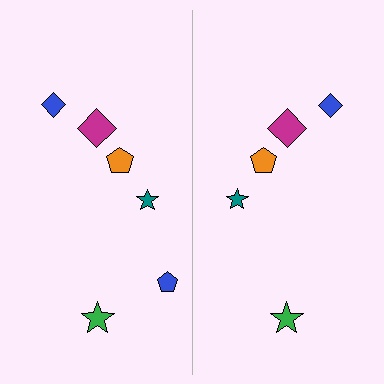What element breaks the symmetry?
A blue pentagon is missing from the right side.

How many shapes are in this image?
There are 11 shapes in this image.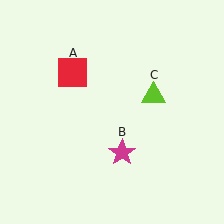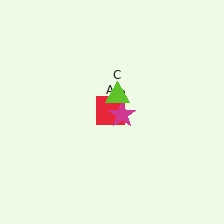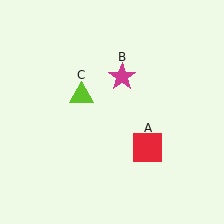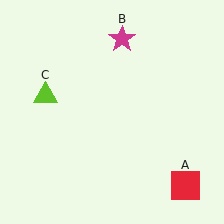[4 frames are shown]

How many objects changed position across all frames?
3 objects changed position: red square (object A), magenta star (object B), lime triangle (object C).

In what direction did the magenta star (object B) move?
The magenta star (object B) moved up.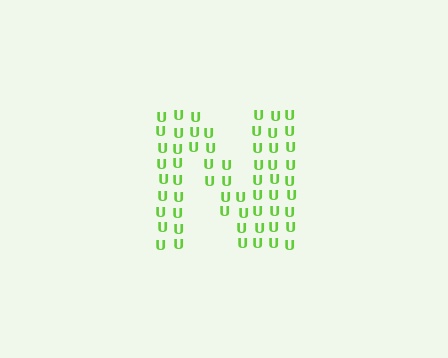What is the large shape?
The large shape is the letter N.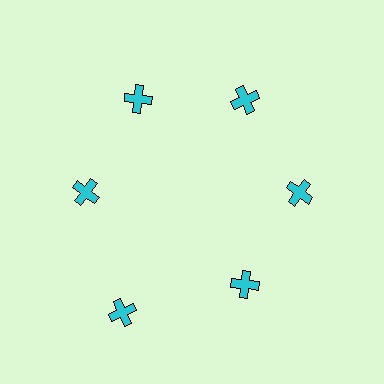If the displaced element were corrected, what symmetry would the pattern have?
It would have 6-fold rotational symmetry — the pattern would map onto itself every 60 degrees.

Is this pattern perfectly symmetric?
No. The 6 cyan crosses are arranged in a ring, but one element near the 7 o'clock position is pushed outward from the center, breaking the 6-fold rotational symmetry.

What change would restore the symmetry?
The symmetry would be restored by moving it inward, back onto the ring so that all 6 crosses sit at equal angles and equal distance from the center.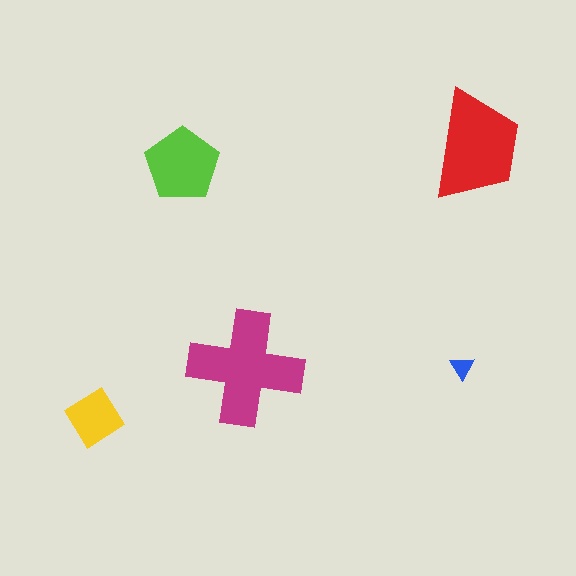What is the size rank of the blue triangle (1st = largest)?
5th.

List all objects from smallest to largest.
The blue triangle, the yellow diamond, the lime pentagon, the red trapezoid, the magenta cross.